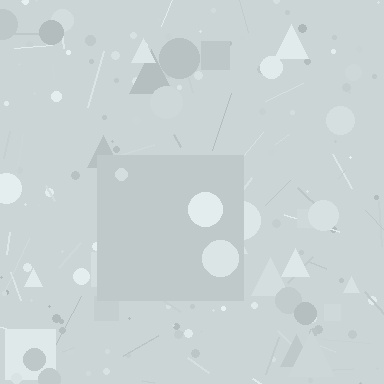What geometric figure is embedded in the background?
A square is embedded in the background.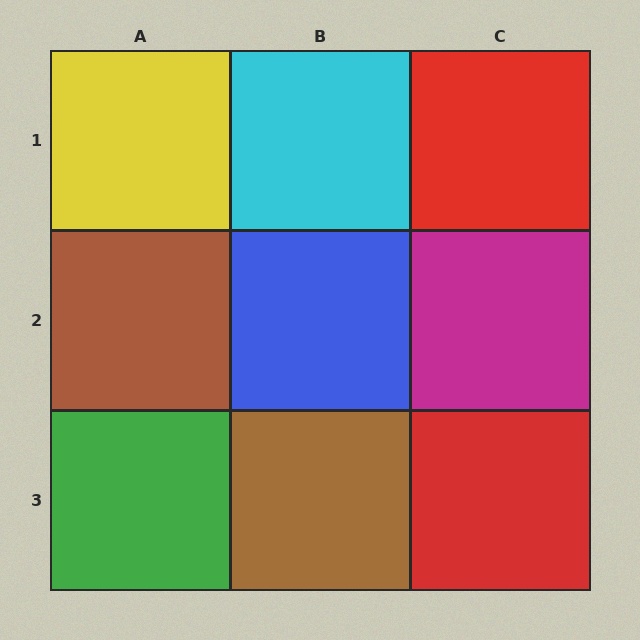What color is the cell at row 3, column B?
Brown.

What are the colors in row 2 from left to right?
Brown, blue, magenta.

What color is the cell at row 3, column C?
Red.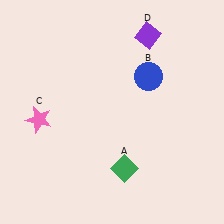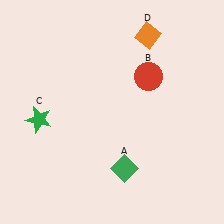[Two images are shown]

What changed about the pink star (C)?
In Image 1, C is pink. In Image 2, it changed to green.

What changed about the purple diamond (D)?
In Image 1, D is purple. In Image 2, it changed to orange.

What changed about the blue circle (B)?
In Image 1, B is blue. In Image 2, it changed to red.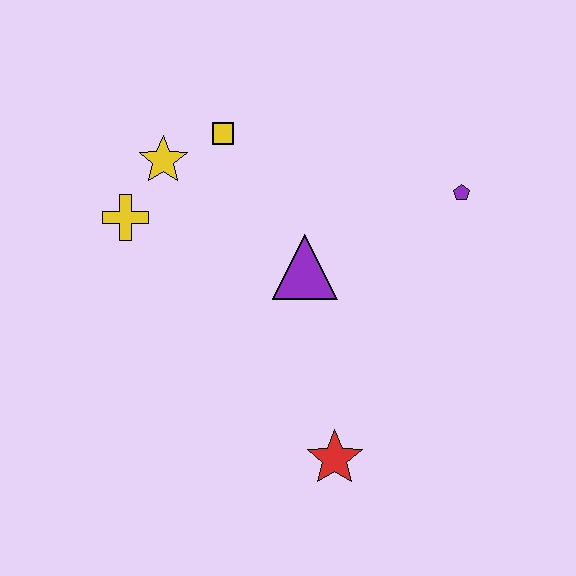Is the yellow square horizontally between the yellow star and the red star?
Yes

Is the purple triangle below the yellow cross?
Yes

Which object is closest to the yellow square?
The yellow star is closest to the yellow square.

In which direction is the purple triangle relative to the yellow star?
The purple triangle is to the right of the yellow star.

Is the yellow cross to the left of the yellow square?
Yes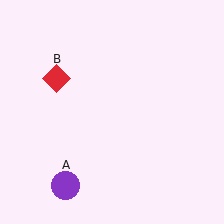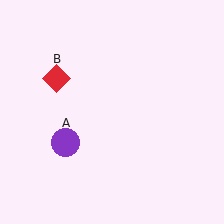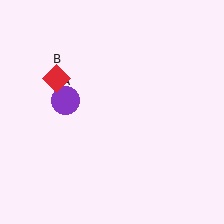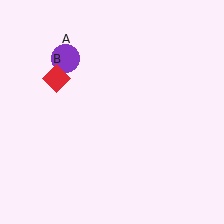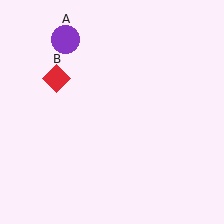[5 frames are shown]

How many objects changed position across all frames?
1 object changed position: purple circle (object A).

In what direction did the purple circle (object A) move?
The purple circle (object A) moved up.